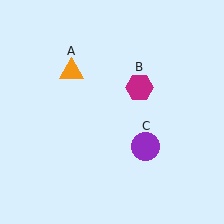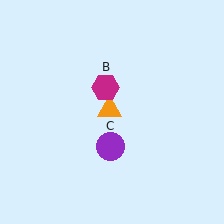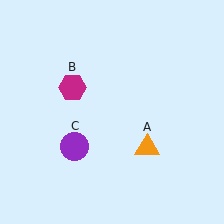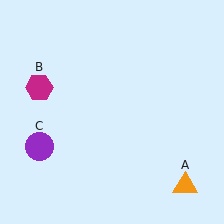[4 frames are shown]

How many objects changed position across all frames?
3 objects changed position: orange triangle (object A), magenta hexagon (object B), purple circle (object C).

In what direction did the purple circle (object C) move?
The purple circle (object C) moved left.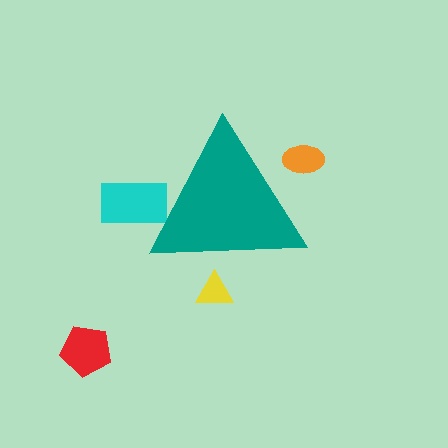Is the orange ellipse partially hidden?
Yes, the orange ellipse is partially hidden behind the teal triangle.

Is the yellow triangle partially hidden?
Yes, the yellow triangle is partially hidden behind the teal triangle.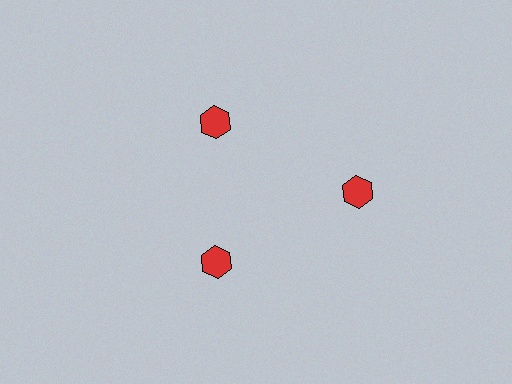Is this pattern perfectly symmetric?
No. The 3 red hexagons are arranged in a ring, but one element near the 3 o'clock position is pushed outward from the center, breaking the 3-fold rotational symmetry.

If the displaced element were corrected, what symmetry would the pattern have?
It would have 3-fold rotational symmetry — the pattern would map onto itself every 120 degrees.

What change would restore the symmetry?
The symmetry would be restored by moving it inward, back onto the ring so that all 3 hexagons sit at equal angles and equal distance from the center.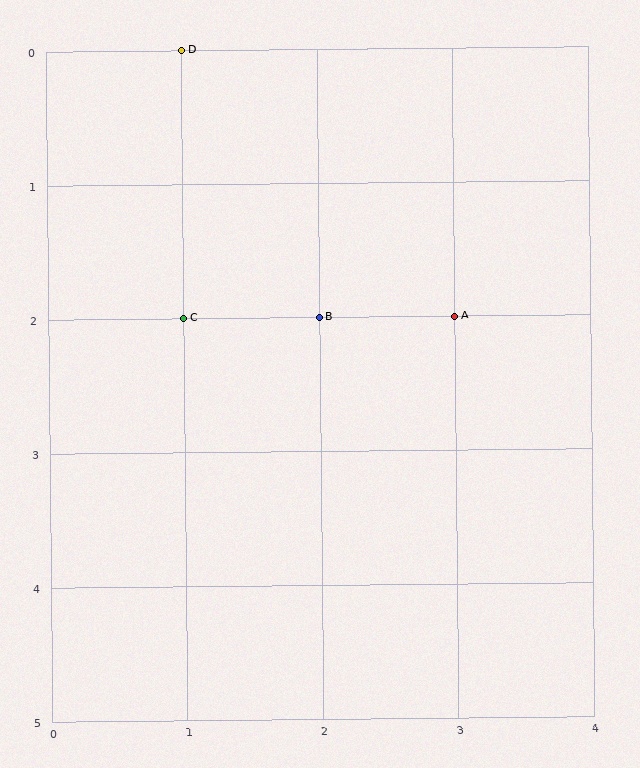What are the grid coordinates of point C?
Point C is at grid coordinates (1, 2).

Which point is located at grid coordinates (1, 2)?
Point C is at (1, 2).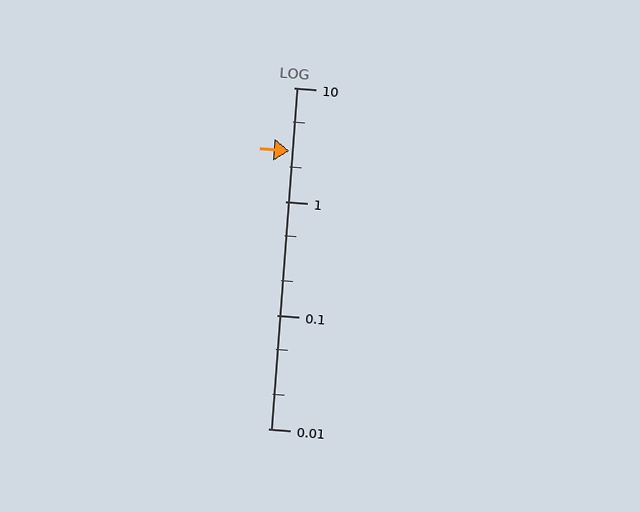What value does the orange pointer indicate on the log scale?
The pointer indicates approximately 2.8.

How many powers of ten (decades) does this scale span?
The scale spans 3 decades, from 0.01 to 10.